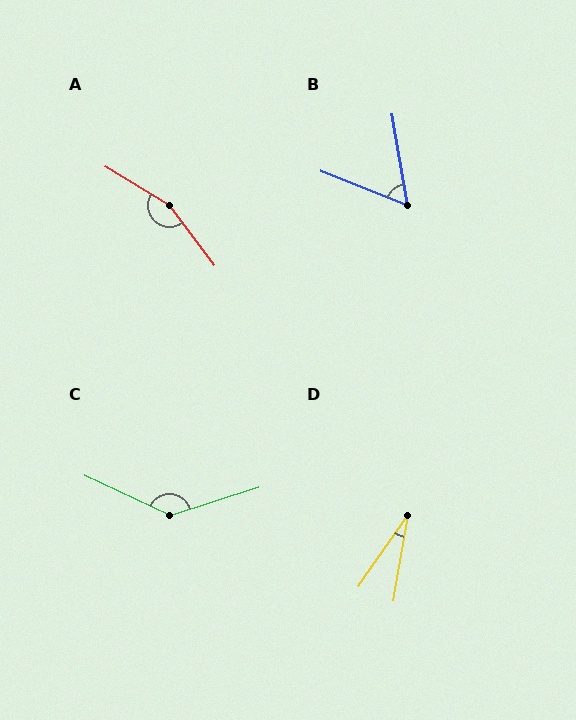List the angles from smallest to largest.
D (25°), B (59°), C (137°), A (159°).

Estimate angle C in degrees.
Approximately 137 degrees.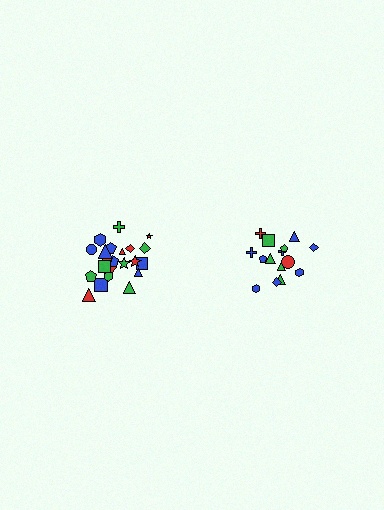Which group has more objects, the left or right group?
The left group.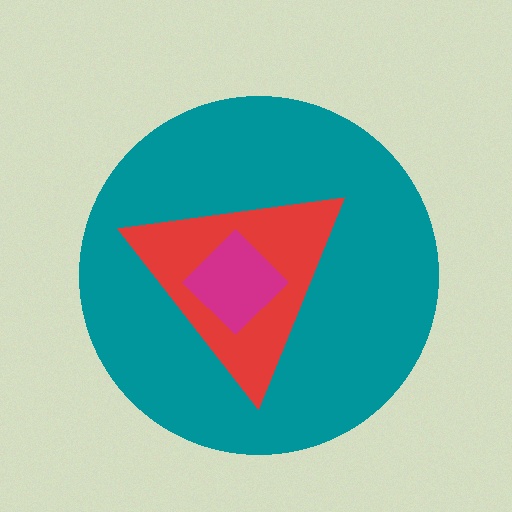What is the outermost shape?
The teal circle.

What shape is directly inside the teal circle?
The red triangle.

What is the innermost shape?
The magenta diamond.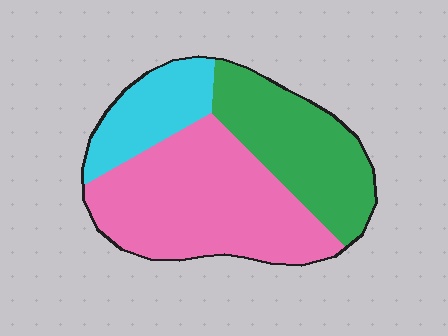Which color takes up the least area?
Cyan, at roughly 20%.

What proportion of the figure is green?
Green takes up about one third (1/3) of the figure.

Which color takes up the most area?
Pink, at roughly 50%.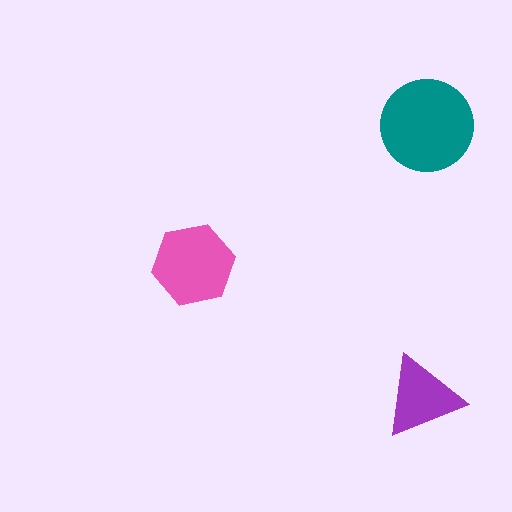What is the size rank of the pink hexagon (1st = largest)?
2nd.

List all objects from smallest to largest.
The purple triangle, the pink hexagon, the teal circle.